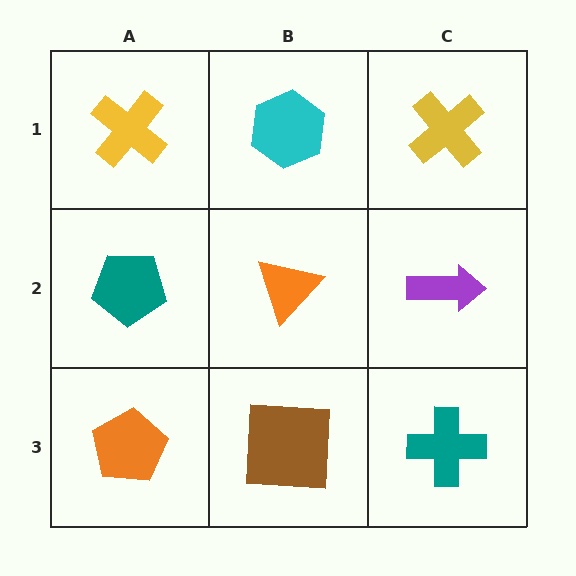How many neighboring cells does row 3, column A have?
2.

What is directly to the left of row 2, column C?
An orange triangle.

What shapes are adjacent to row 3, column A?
A teal pentagon (row 2, column A), a brown square (row 3, column B).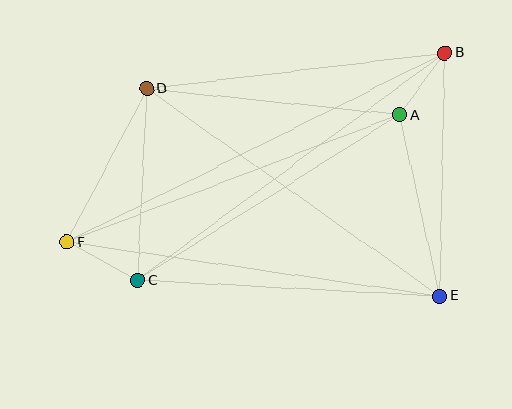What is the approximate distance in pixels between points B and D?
The distance between B and D is approximately 300 pixels.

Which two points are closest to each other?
Points A and B are closest to each other.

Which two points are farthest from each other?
Points B and F are farthest from each other.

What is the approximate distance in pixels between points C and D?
The distance between C and D is approximately 192 pixels.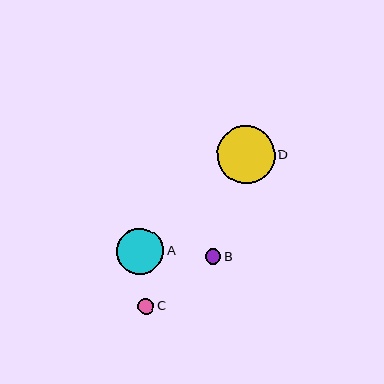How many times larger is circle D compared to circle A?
Circle D is approximately 1.2 times the size of circle A.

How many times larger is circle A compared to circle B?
Circle A is approximately 3.0 times the size of circle B.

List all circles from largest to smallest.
From largest to smallest: D, A, C, B.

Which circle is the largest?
Circle D is the largest with a size of approximately 58 pixels.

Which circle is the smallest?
Circle B is the smallest with a size of approximately 16 pixels.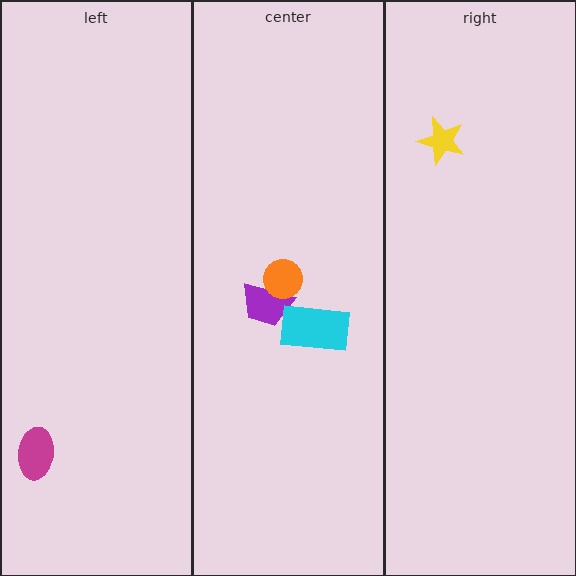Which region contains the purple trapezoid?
The center region.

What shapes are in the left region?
The magenta ellipse.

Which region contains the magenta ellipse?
The left region.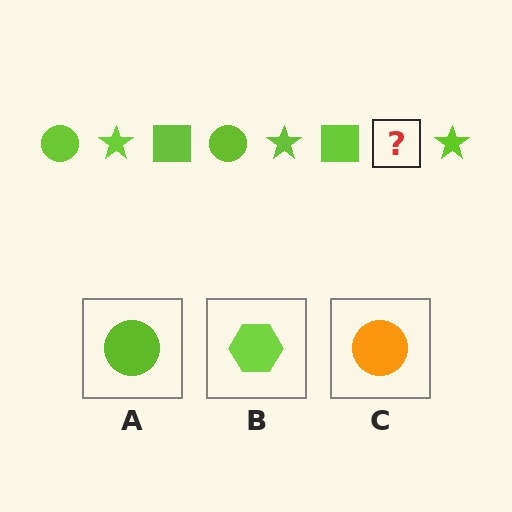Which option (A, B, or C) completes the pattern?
A.